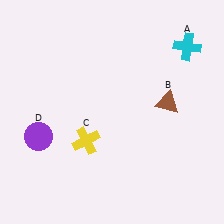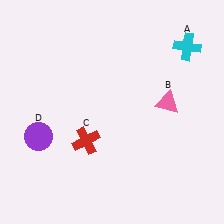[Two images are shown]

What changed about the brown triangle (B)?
In Image 1, B is brown. In Image 2, it changed to pink.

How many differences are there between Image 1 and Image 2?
There are 2 differences between the two images.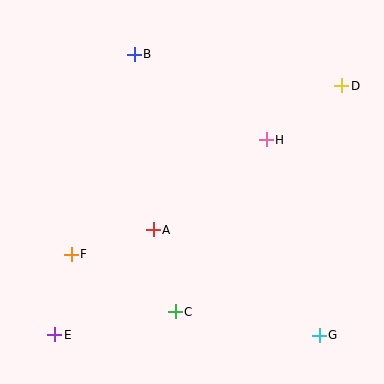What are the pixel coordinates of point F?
Point F is at (71, 254).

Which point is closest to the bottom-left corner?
Point E is closest to the bottom-left corner.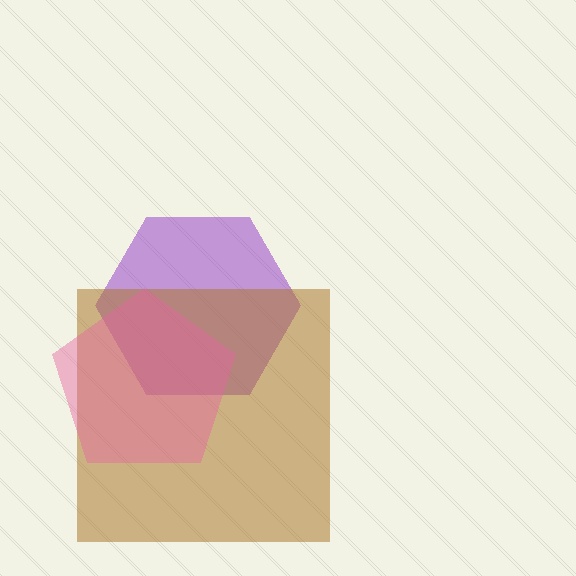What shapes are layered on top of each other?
The layered shapes are: a purple hexagon, a brown square, a pink pentagon.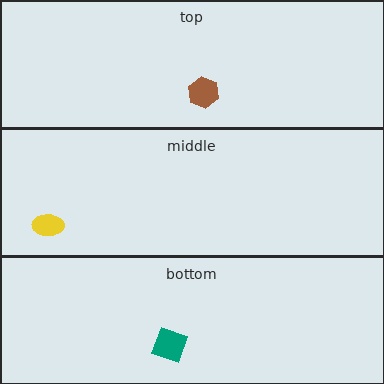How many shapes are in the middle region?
1.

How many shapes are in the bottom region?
1.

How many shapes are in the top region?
1.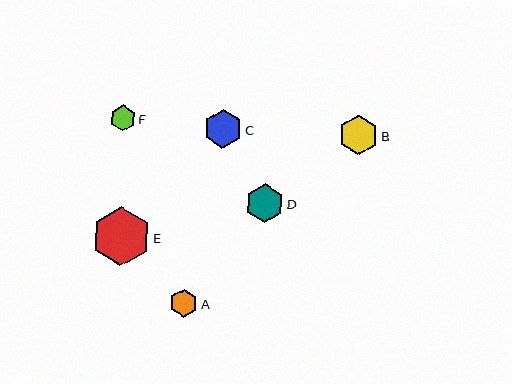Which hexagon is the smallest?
Hexagon F is the smallest with a size of approximately 25 pixels.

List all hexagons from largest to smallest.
From largest to smallest: E, B, C, D, A, F.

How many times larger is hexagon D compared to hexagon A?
Hexagon D is approximately 1.4 times the size of hexagon A.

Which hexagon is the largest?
Hexagon E is the largest with a size of approximately 58 pixels.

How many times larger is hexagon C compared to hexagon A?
Hexagon C is approximately 1.4 times the size of hexagon A.